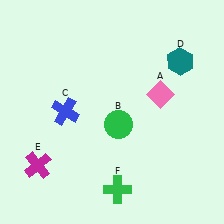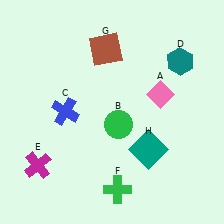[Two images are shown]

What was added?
A brown square (G), a teal square (H) were added in Image 2.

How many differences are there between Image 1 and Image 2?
There are 2 differences between the two images.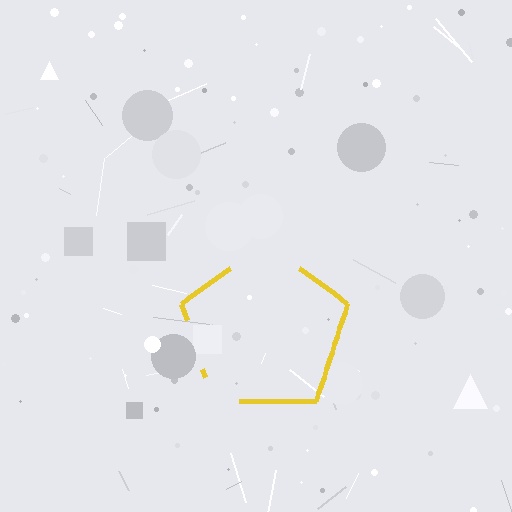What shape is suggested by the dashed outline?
The dashed outline suggests a pentagon.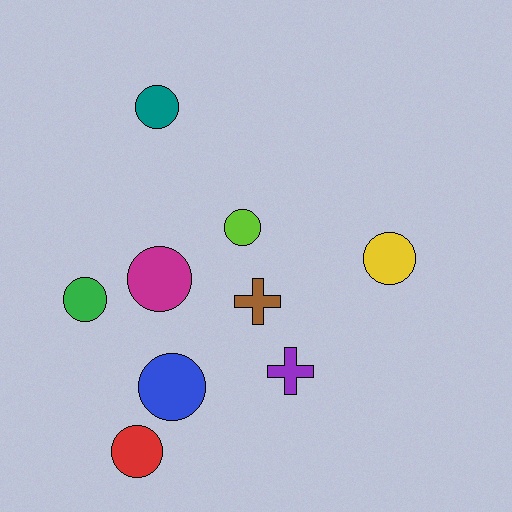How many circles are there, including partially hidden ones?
There are 7 circles.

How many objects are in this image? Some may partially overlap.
There are 9 objects.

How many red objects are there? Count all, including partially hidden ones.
There is 1 red object.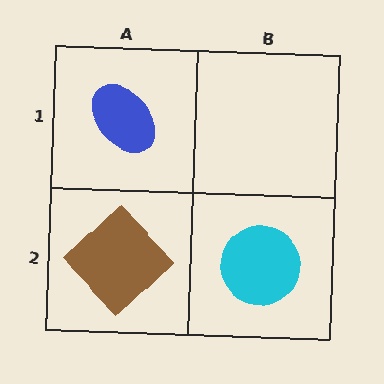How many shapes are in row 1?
1 shape.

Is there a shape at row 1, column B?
No, that cell is empty.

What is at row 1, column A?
A blue ellipse.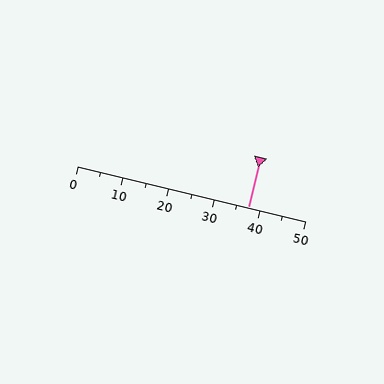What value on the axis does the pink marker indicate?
The marker indicates approximately 37.5.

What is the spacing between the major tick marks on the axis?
The major ticks are spaced 10 apart.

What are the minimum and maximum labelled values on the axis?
The axis runs from 0 to 50.